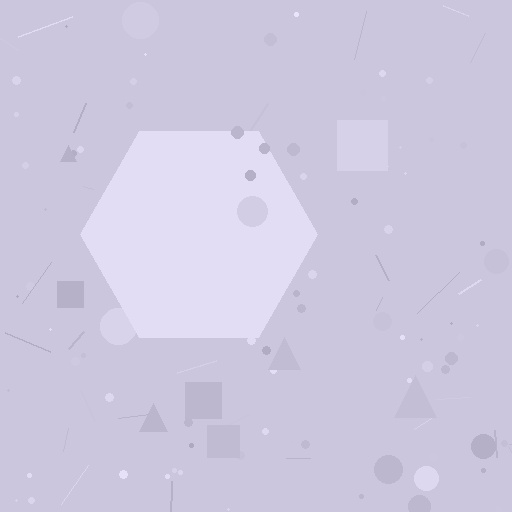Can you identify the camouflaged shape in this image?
The camouflaged shape is a hexagon.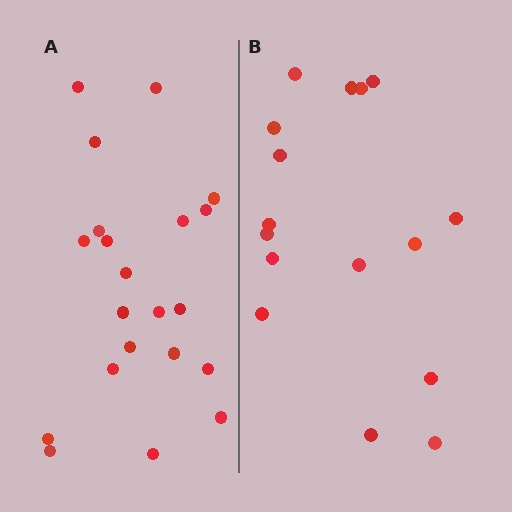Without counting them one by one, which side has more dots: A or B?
Region A (the left region) has more dots.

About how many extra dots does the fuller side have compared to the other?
Region A has about 5 more dots than region B.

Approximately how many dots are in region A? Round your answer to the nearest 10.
About 20 dots. (The exact count is 21, which rounds to 20.)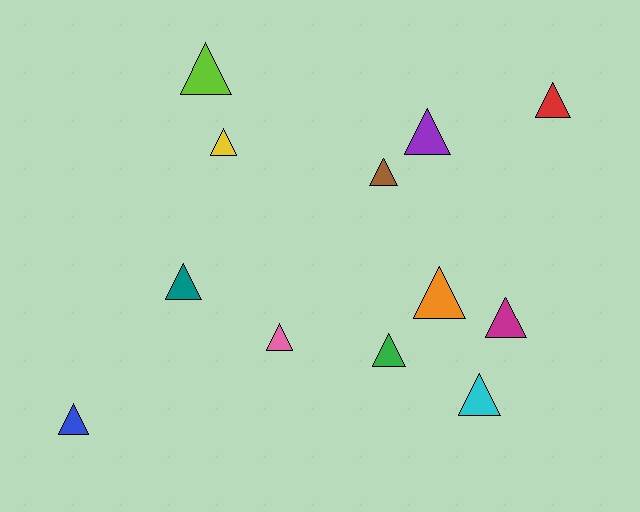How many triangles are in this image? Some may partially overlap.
There are 12 triangles.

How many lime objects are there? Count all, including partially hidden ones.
There is 1 lime object.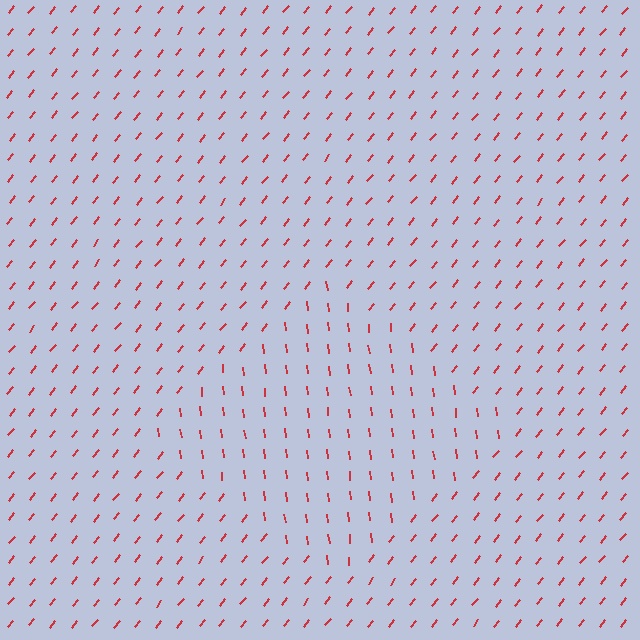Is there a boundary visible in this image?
Yes, there is a texture boundary formed by a change in line orientation.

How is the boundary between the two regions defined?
The boundary is defined purely by a change in line orientation (approximately 45 degrees difference). All lines are the same color and thickness.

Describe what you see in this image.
The image is filled with small red line segments. A diamond region in the image has lines oriented differently from the surrounding lines, creating a visible texture boundary.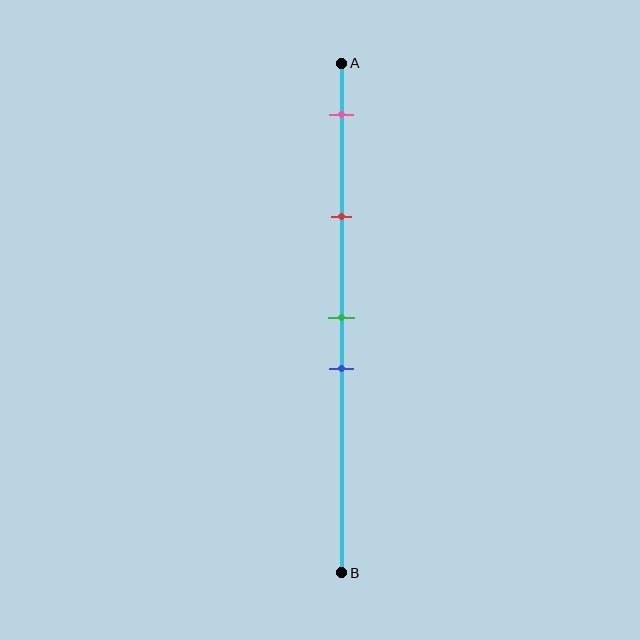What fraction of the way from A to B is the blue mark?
The blue mark is approximately 60% (0.6) of the way from A to B.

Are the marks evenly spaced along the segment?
No, the marks are not evenly spaced.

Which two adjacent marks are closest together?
The green and blue marks are the closest adjacent pair.